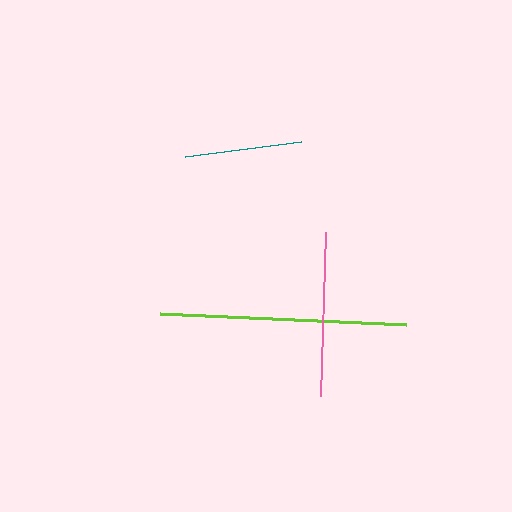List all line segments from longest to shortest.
From longest to shortest: lime, pink, teal.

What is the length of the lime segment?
The lime segment is approximately 246 pixels long.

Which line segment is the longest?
The lime line is the longest at approximately 246 pixels.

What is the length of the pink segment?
The pink segment is approximately 164 pixels long.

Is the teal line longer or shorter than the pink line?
The pink line is longer than the teal line.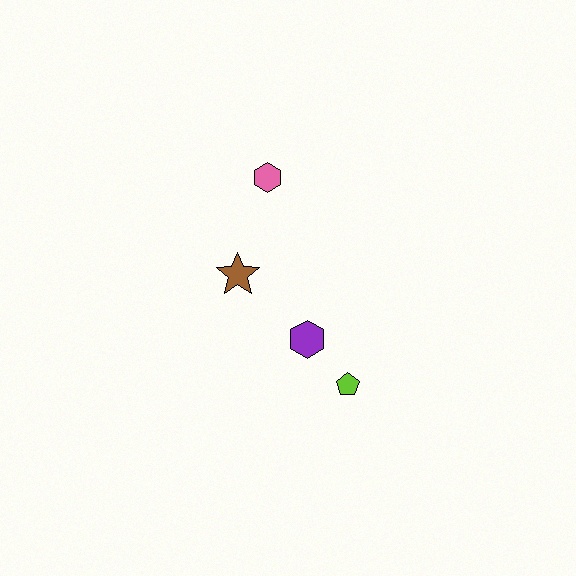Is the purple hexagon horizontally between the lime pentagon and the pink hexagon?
Yes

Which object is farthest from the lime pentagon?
The pink hexagon is farthest from the lime pentagon.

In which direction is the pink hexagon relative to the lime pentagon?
The pink hexagon is above the lime pentagon.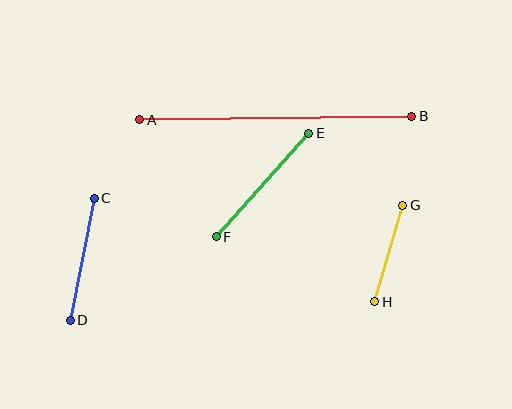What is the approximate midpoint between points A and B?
The midpoint is at approximately (276, 118) pixels.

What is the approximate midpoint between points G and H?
The midpoint is at approximately (389, 253) pixels.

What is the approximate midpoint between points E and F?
The midpoint is at approximately (262, 185) pixels.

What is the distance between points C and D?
The distance is approximately 124 pixels.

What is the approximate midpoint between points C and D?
The midpoint is at approximately (82, 259) pixels.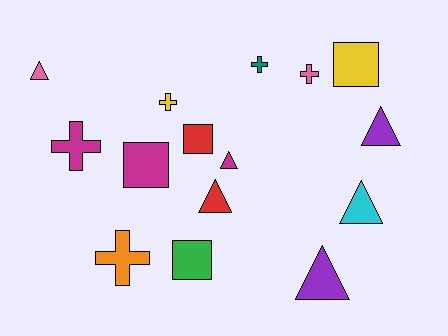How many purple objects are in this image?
There are 2 purple objects.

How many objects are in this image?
There are 15 objects.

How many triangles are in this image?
There are 6 triangles.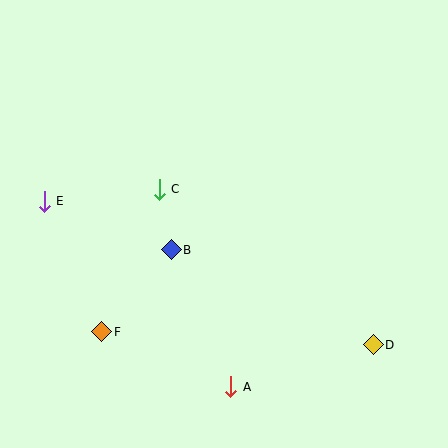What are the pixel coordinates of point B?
Point B is at (171, 250).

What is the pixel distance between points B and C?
The distance between B and C is 62 pixels.